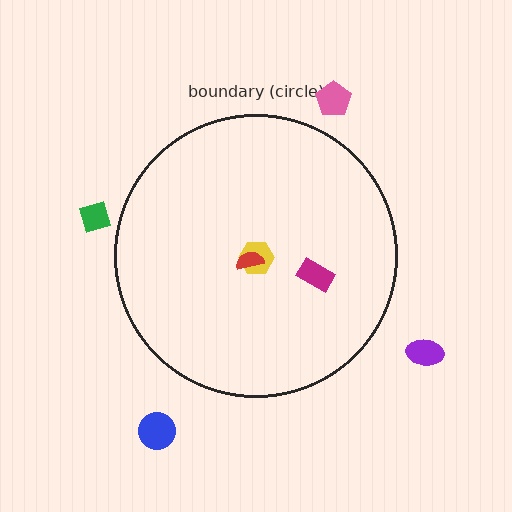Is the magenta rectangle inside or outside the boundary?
Inside.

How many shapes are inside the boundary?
3 inside, 4 outside.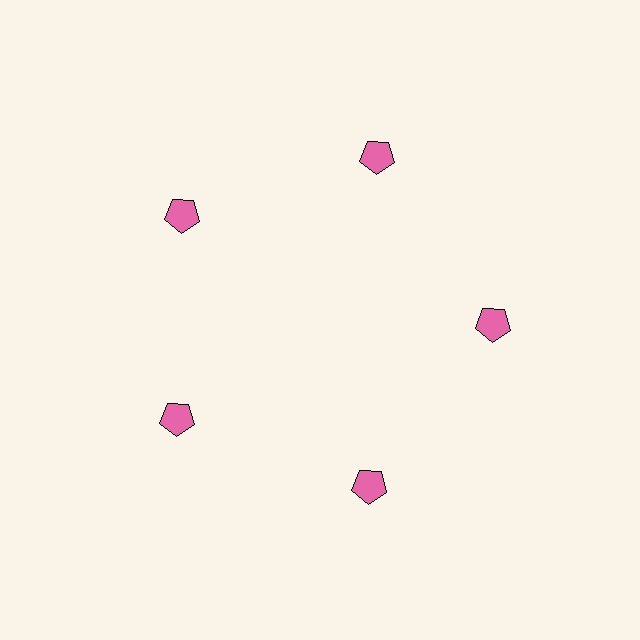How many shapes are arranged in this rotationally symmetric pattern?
There are 5 shapes, arranged in 5 groups of 1.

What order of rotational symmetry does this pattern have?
This pattern has 5-fold rotational symmetry.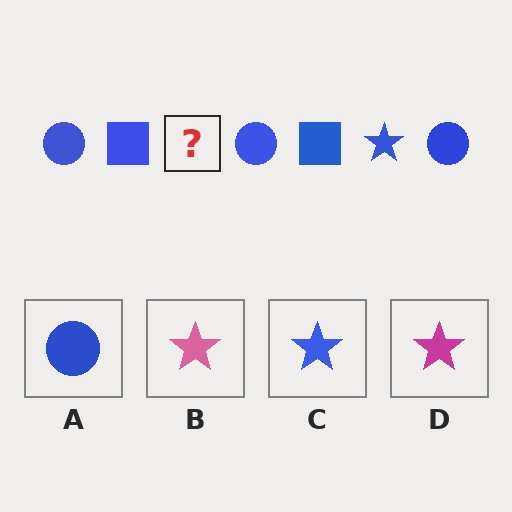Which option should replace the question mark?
Option C.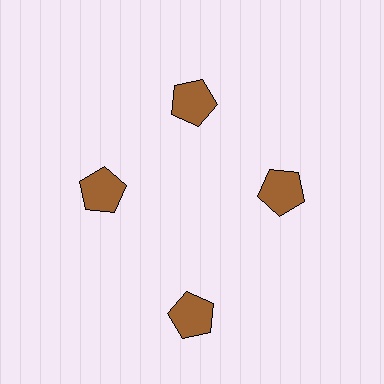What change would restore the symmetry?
The symmetry would be restored by moving it inward, back onto the ring so that all 4 pentagons sit at equal angles and equal distance from the center.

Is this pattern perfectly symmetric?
No. The 4 brown pentagons are arranged in a ring, but one element near the 6 o'clock position is pushed outward from the center, breaking the 4-fold rotational symmetry.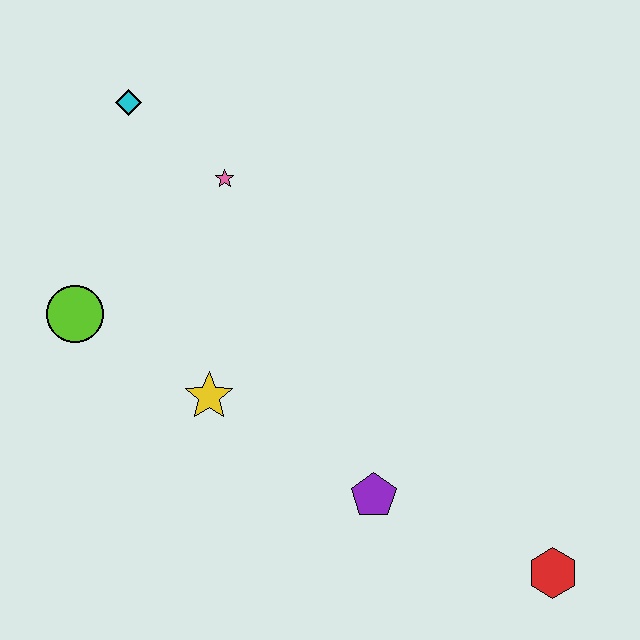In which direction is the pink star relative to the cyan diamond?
The pink star is to the right of the cyan diamond.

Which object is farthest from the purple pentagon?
The cyan diamond is farthest from the purple pentagon.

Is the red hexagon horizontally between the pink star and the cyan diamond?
No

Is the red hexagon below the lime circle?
Yes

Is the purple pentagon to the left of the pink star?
No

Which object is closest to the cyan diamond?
The pink star is closest to the cyan diamond.